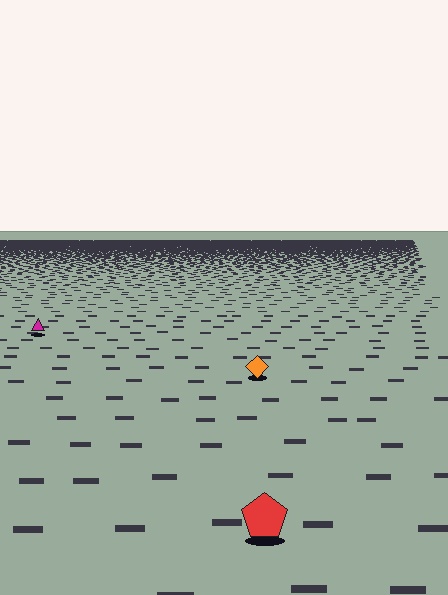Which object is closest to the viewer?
The red pentagon is closest. The texture marks near it are larger and more spread out.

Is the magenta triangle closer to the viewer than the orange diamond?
No. The orange diamond is closer — you can tell from the texture gradient: the ground texture is coarser near it.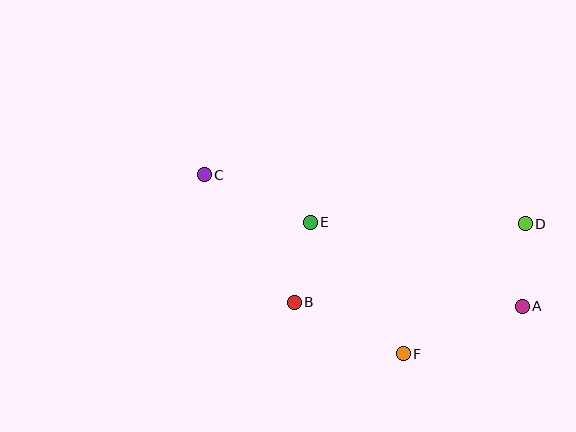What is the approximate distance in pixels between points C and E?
The distance between C and E is approximately 116 pixels.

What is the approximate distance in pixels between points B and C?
The distance between B and C is approximately 156 pixels.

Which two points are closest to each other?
Points B and E are closest to each other.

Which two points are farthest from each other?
Points A and C are farthest from each other.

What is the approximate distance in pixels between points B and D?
The distance between B and D is approximately 244 pixels.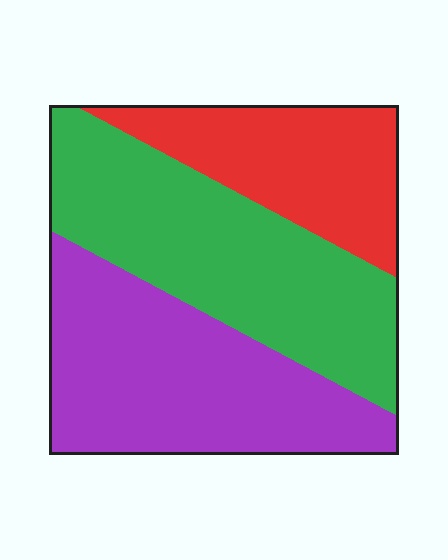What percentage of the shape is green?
Green takes up about two fifths (2/5) of the shape.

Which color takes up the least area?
Red, at roughly 25%.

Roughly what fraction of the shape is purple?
Purple takes up about three eighths (3/8) of the shape.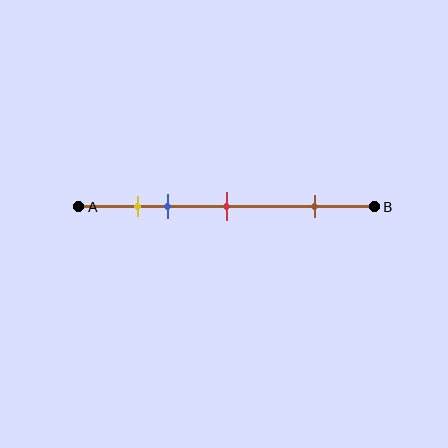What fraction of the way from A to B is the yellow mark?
The yellow mark is approximately 20% (0.2) of the way from A to B.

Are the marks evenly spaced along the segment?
No, the marks are not evenly spaced.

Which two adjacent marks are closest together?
The yellow and blue marks are the closest adjacent pair.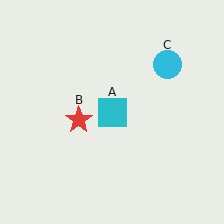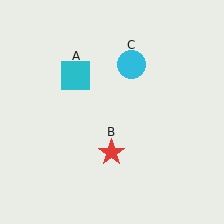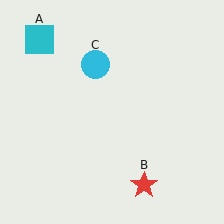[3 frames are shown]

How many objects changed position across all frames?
3 objects changed position: cyan square (object A), red star (object B), cyan circle (object C).